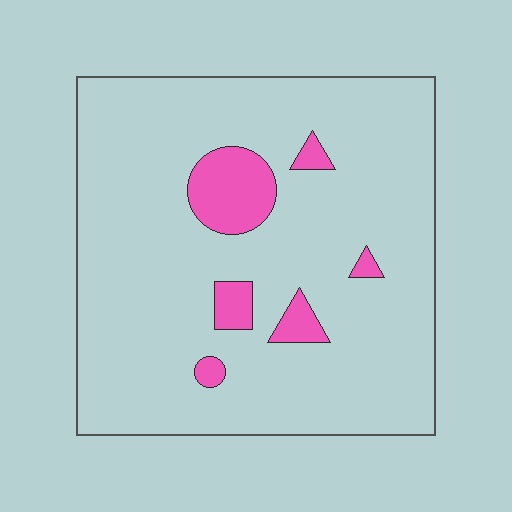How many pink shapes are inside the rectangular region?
6.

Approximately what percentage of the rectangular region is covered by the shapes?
Approximately 10%.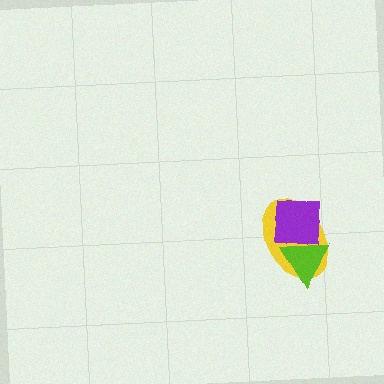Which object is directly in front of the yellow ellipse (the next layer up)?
The lime triangle is directly in front of the yellow ellipse.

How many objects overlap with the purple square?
2 objects overlap with the purple square.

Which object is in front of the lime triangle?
The purple square is in front of the lime triangle.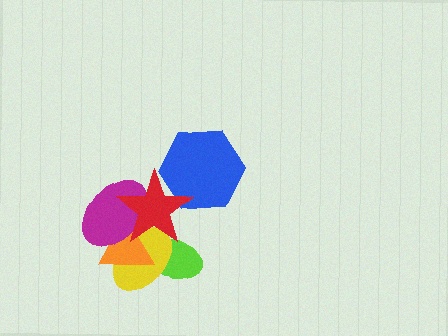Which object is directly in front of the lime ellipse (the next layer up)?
The yellow ellipse is directly in front of the lime ellipse.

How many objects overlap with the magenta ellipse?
3 objects overlap with the magenta ellipse.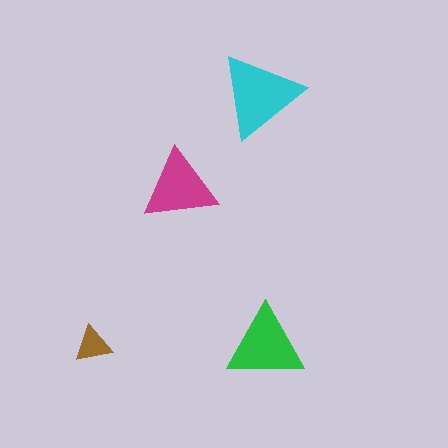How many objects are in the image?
There are 4 objects in the image.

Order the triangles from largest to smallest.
the cyan one, the green one, the magenta one, the brown one.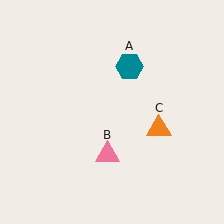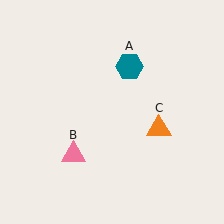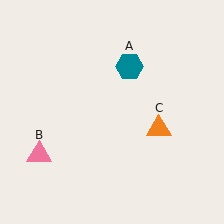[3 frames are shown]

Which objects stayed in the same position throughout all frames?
Teal hexagon (object A) and orange triangle (object C) remained stationary.